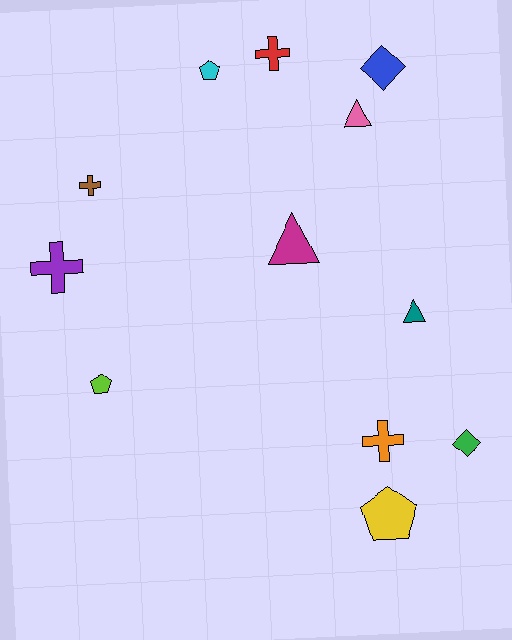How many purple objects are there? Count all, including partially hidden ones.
There is 1 purple object.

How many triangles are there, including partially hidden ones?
There are 3 triangles.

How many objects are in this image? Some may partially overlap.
There are 12 objects.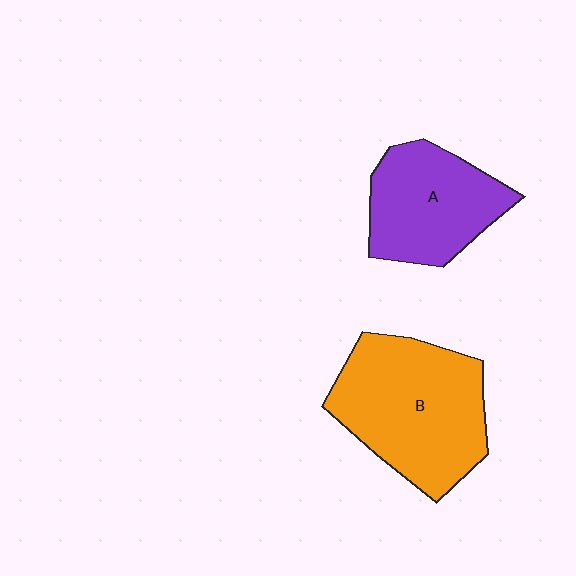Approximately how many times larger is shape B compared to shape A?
Approximately 1.4 times.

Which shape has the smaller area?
Shape A (purple).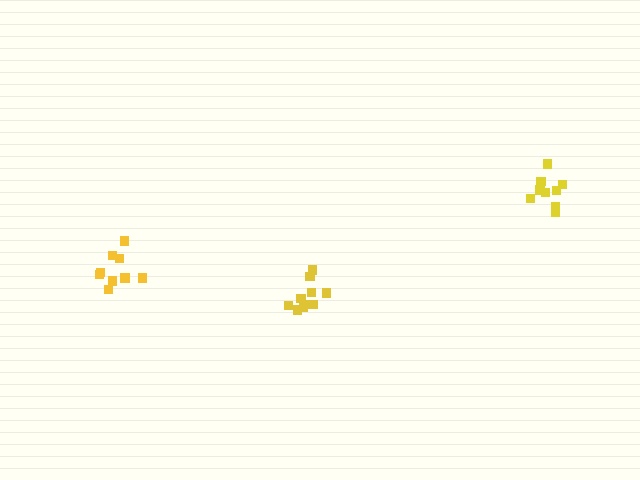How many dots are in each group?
Group 1: 10 dots, Group 2: 9 dots, Group 3: 9 dots (28 total).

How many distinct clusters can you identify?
There are 3 distinct clusters.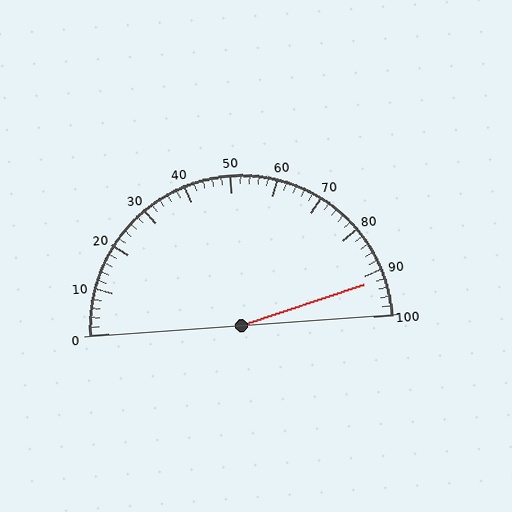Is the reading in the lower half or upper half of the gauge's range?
The reading is in the upper half of the range (0 to 100).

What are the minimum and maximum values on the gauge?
The gauge ranges from 0 to 100.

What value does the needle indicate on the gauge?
The needle indicates approximately 92.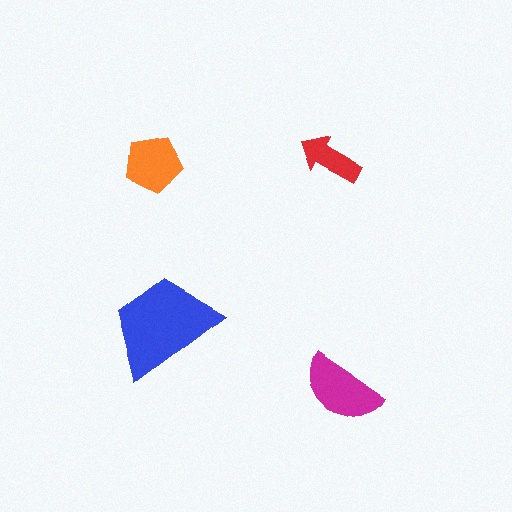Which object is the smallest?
The red arrow.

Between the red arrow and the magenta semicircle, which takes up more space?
The magenta semicircle.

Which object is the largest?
The blue trapezoid.